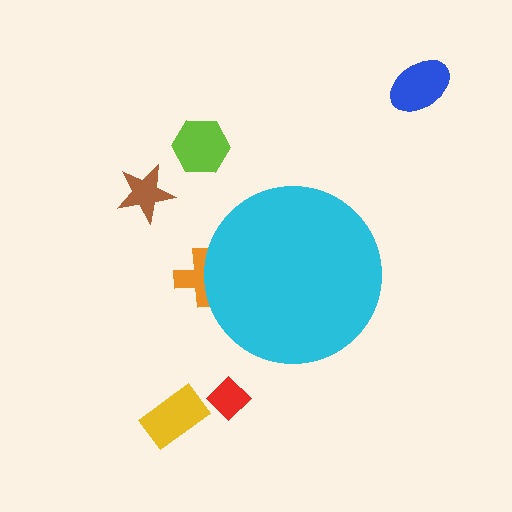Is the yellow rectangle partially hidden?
No, the yellow rectangle is fully visible.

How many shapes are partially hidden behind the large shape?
1 shape is partially hidden.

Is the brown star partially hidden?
No, the brown star is fully visible.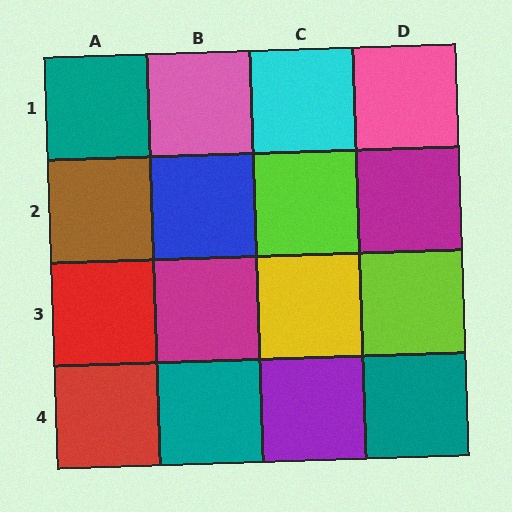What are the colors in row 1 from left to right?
Teal, pink, cyan, pink.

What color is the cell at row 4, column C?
Purple.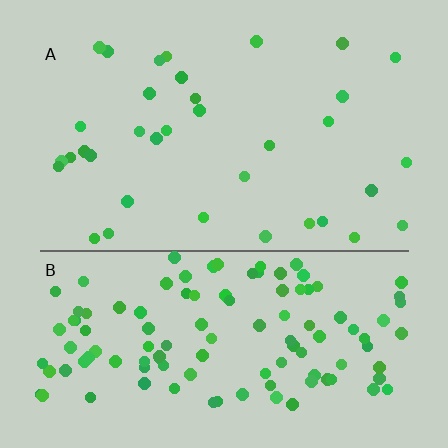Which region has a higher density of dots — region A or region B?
B (the bottom).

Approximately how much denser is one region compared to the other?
Approximately 3.4× — region B over region A.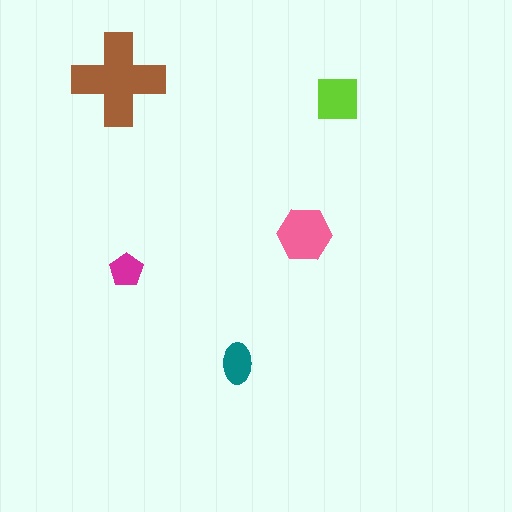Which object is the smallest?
The magenta pentagon.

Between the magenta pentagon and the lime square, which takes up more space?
The lime square.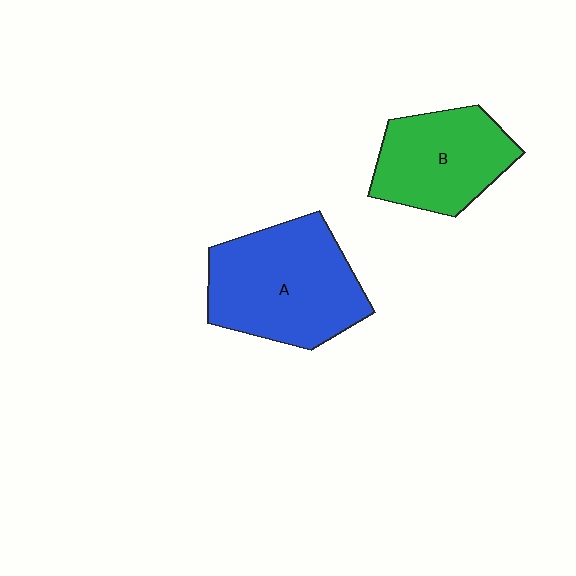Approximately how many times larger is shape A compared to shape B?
Approximately 1.3 times.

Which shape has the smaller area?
Shape B (green).